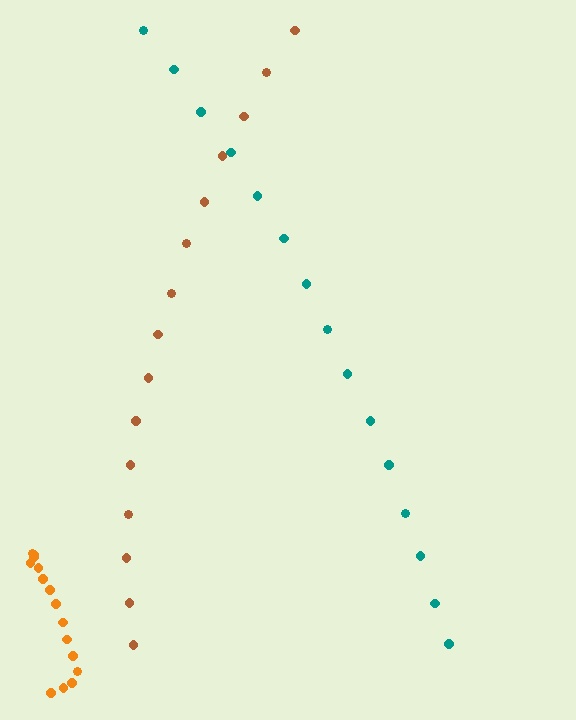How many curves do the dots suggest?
There are 3 distinct paths.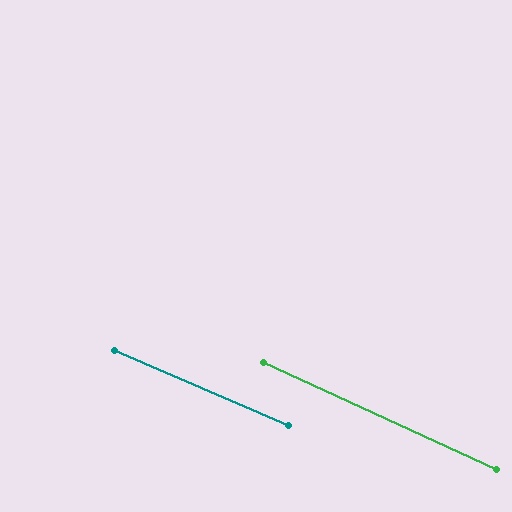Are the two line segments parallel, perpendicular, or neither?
Parallel — their directions differ by only 1.7°.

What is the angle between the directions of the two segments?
Approximately 2 degrees.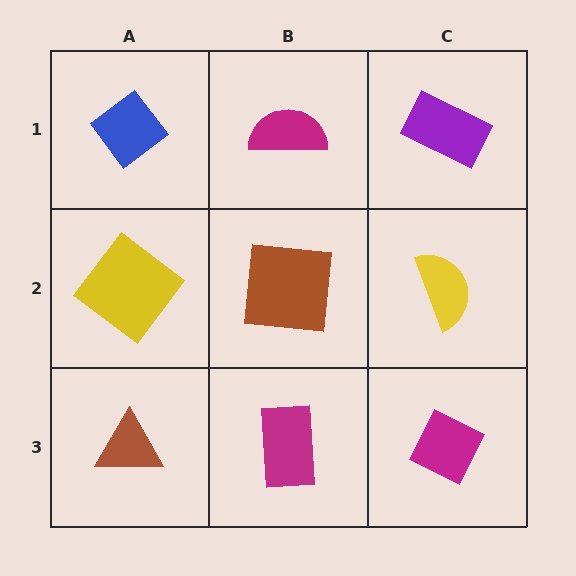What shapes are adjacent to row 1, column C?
A yellow semicircle (row 2, column C), a magenta semicircle (row 1, column B).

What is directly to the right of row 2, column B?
A yellow semicircle.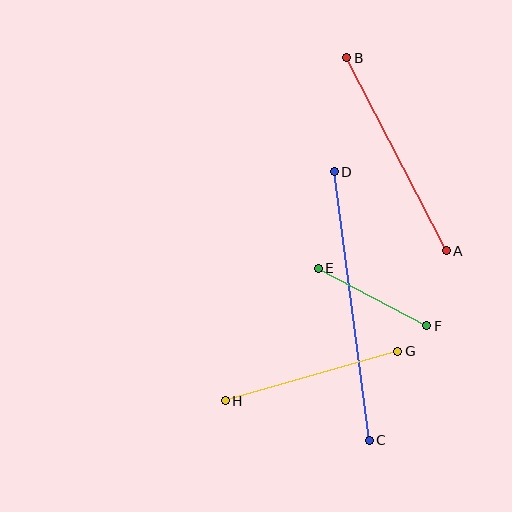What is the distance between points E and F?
The distance is approximately 123 pixels.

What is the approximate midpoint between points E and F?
The midpoint is at approximately (373, 297) pixels.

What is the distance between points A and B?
The distance is approximately 218 pixels.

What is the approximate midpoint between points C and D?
The midpoint is at approximately (352, 306) pixels.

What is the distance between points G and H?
The distance is approximately 180 pixels.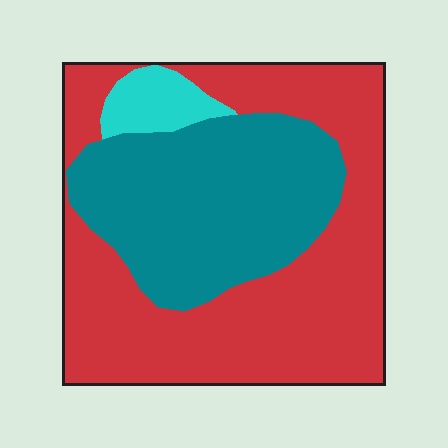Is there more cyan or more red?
Red.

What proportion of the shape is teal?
Teal covers 37% of the shape.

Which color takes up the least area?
Cyan, at roughly 5%.